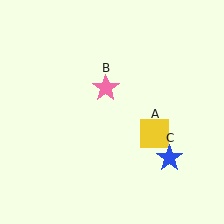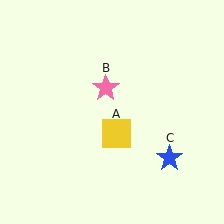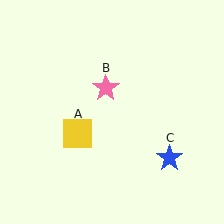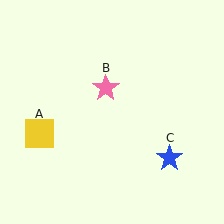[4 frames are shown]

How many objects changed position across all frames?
1 object changed position: yellow square (object A).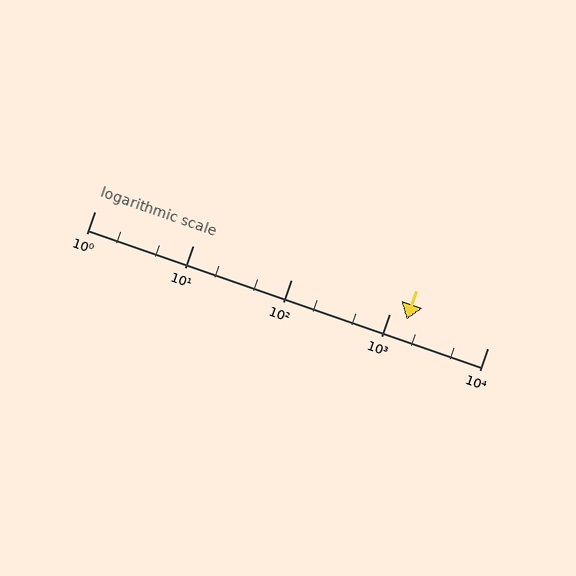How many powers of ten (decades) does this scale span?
The scale spans 4 decades, from 1 to 10000.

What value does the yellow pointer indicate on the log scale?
The pointer indicates approximately 1500.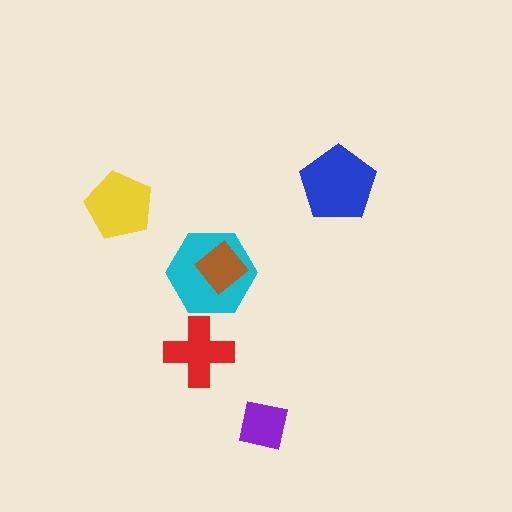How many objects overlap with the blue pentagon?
0 objects overlap with the blue pentagon.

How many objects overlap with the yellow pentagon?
0 objects overlap with the yellow pentagon.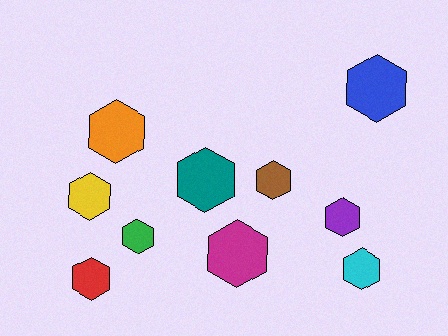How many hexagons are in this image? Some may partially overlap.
There are 10 hexagons.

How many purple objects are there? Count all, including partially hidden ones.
There is 1 purple object.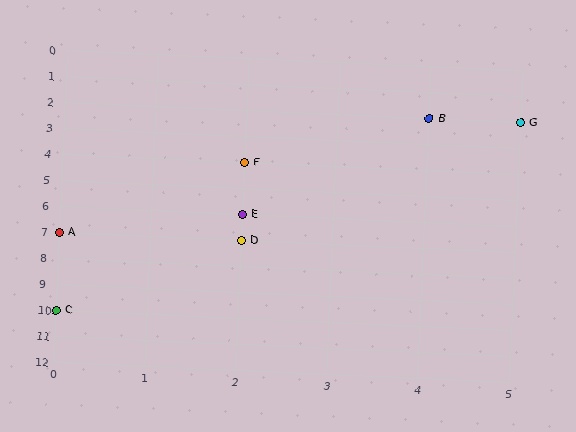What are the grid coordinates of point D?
Point D is at grid coordinates (2, 7).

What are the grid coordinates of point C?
Point C is at grid coordinates (0, 10).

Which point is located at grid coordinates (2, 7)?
Point D is at (2, 7).